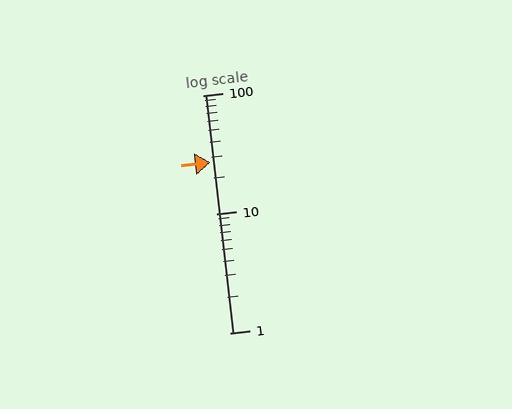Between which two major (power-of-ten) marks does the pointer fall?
The pointer is between 10 and 100.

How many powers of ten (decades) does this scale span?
The scale spans 2 decades, from 1 to 100.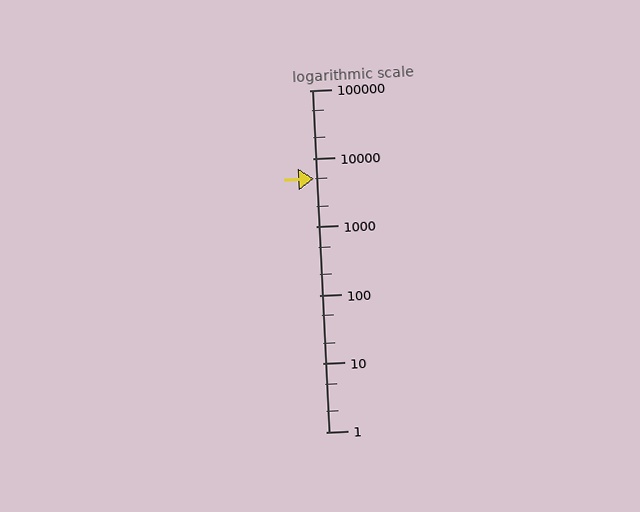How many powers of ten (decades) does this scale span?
The scale spans 5 decades, from 1 to 100000.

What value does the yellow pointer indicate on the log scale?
The pointer indicates approximately 5000.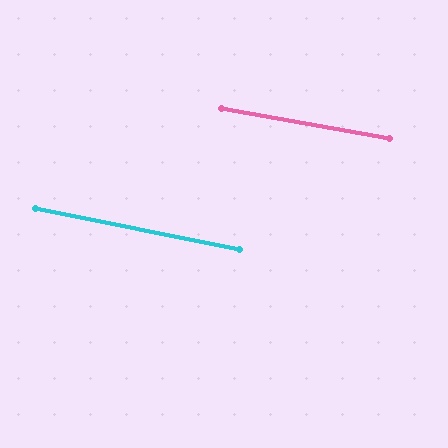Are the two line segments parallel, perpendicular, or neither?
Parallel — their directions differ by only 1.1°.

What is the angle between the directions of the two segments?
Approximately 1 degree.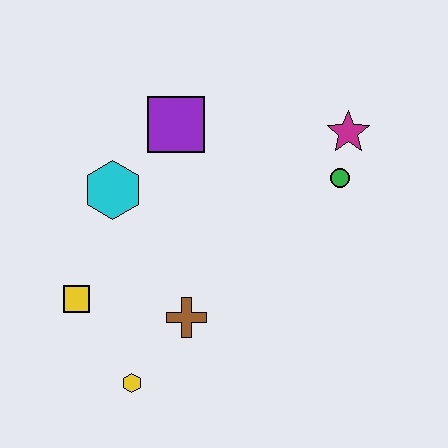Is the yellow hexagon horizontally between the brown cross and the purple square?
No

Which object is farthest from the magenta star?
The yellow hexagon is farthest from the magenta star.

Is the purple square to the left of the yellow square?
No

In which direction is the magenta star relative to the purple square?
The magenta star is to the right of the purple square.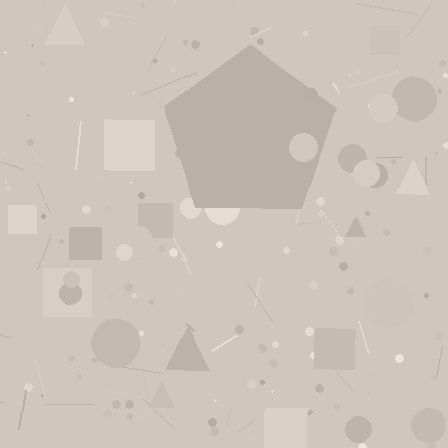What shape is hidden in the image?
A pentagon is hidden in the image.